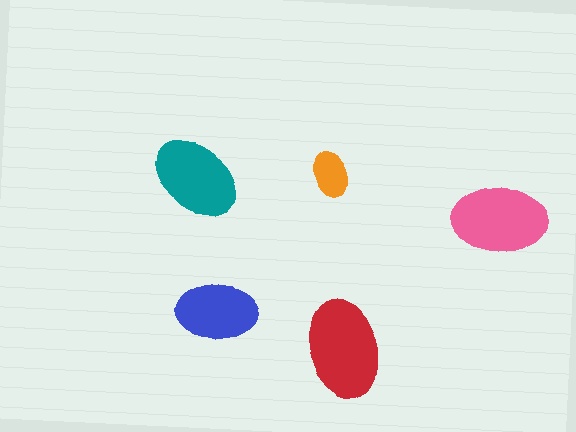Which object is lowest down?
The red ellipse is bottommost.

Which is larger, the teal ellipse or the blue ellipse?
The teal one.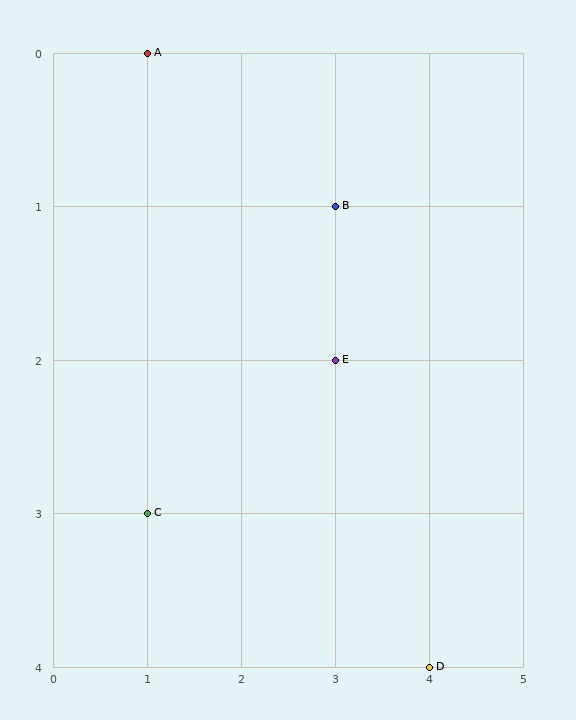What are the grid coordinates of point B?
Point B is at grid coordinates (3, 1).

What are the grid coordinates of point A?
Point A is at grid coordinates (1, 0).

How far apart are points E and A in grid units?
Points E and A are 2 columns and 2 rows apart (about 2.8 grid units diagonally).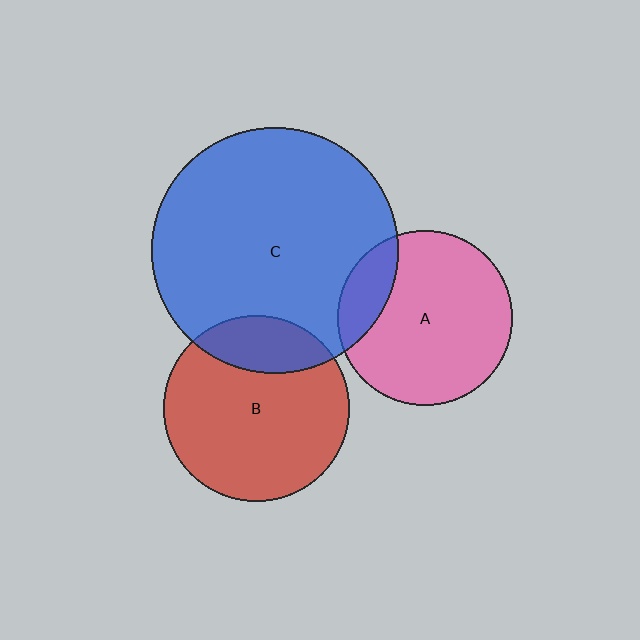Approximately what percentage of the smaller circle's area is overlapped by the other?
Approximately 15%.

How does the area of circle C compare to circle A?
Approximately 2.0 times.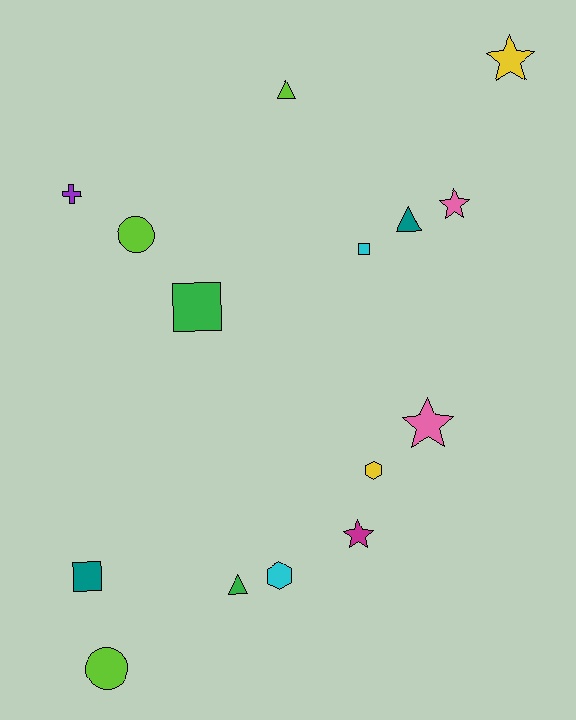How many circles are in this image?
There are 2 circles.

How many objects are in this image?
There are 15 objects.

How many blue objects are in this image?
There are no blue objects.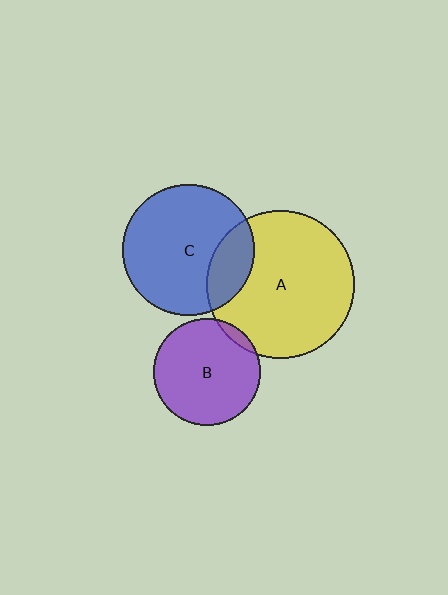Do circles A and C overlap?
Yes.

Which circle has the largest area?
Circle A (yellow).